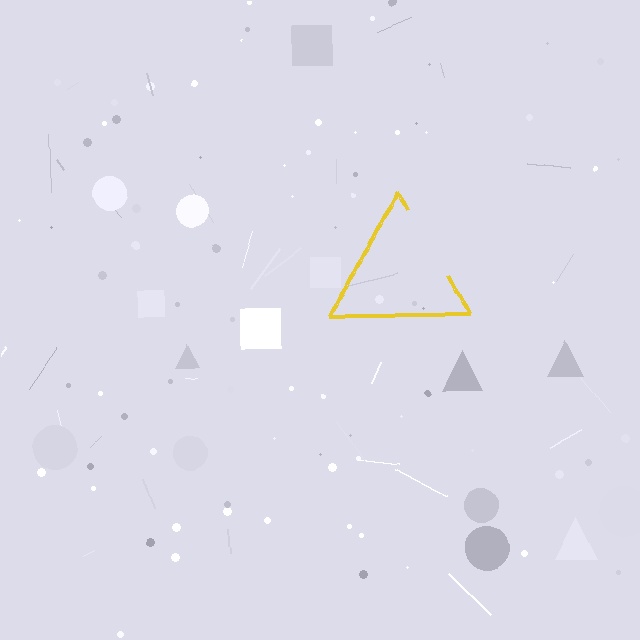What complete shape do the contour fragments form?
The contour fragments form a triangle.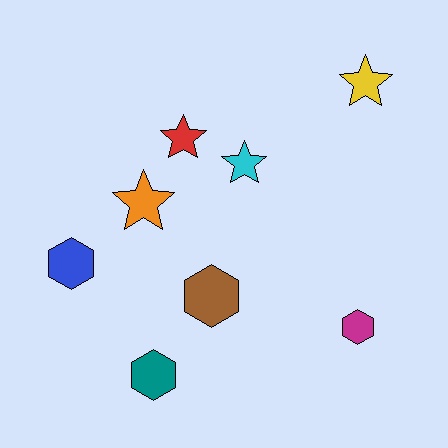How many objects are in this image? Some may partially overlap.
There are 8 objects.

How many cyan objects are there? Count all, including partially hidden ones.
There is 1 cyan object.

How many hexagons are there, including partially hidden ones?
There are 4 hexagons.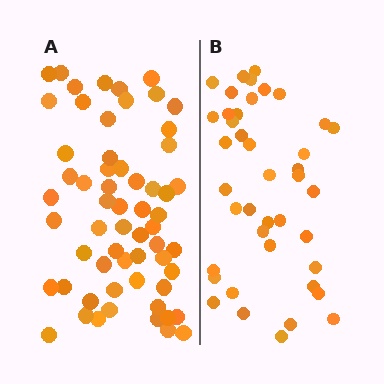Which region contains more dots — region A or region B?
Region A (the left region) has more dots.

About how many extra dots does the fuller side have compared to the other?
Region A has approximately 20 more dots than region B.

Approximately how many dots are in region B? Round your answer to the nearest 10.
About 40 dots. (The exact count is 41, which rounds to 40.)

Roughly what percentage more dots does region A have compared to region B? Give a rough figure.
About 45% more.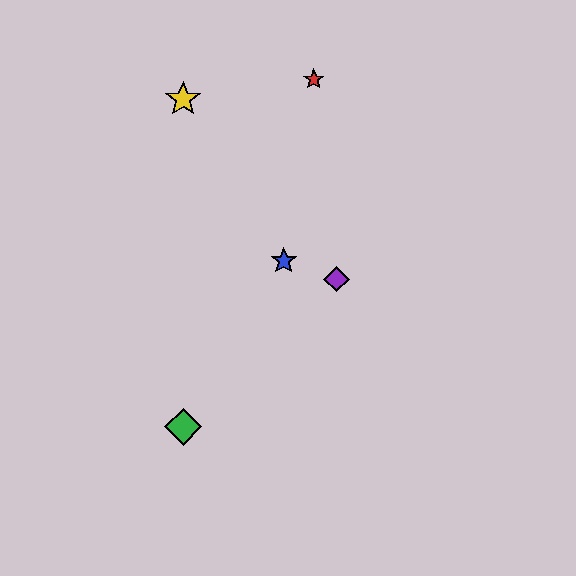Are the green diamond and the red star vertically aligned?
No, the green diamond is at x≈183 and the red star is at x≈314.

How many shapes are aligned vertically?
2 shapes (the green diamond, the yellow star) are aligned vertically.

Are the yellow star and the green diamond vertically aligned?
Yes, both are at x≈183.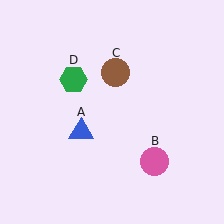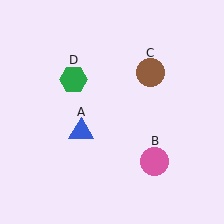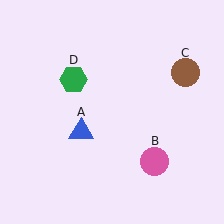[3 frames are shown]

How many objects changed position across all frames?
1 object changed position: brown circle (object C).